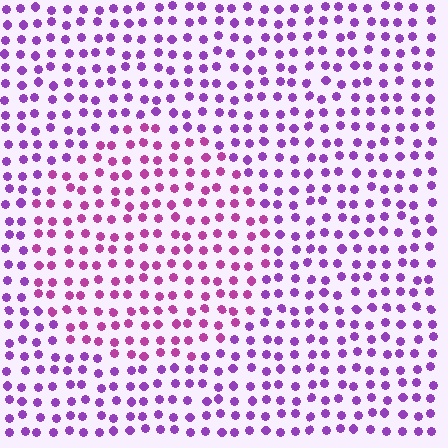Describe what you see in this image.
The image is filled with small purple elements in a uniform arrangement. A circle-shaped region is visible where the elements are tinted to a slightly different hue, forming a subtle color boundary.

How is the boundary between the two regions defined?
The boundary is defined purely by a slight shift in hue (about 31 degrees). Spacing, size, and orientation are identical on both sides.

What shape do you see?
I see a circle.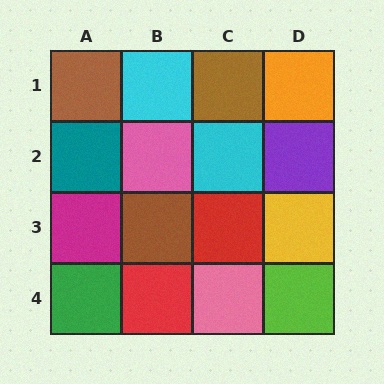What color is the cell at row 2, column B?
Pink.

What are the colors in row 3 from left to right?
Magenta, brown, red, yellow.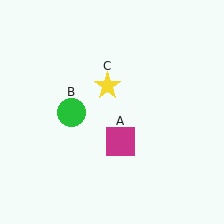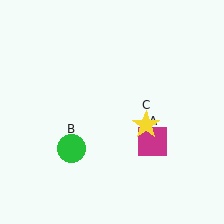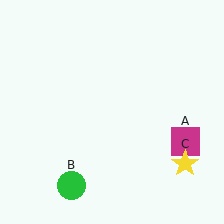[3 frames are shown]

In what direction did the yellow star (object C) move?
The yellow star (object C) moved down and to the right.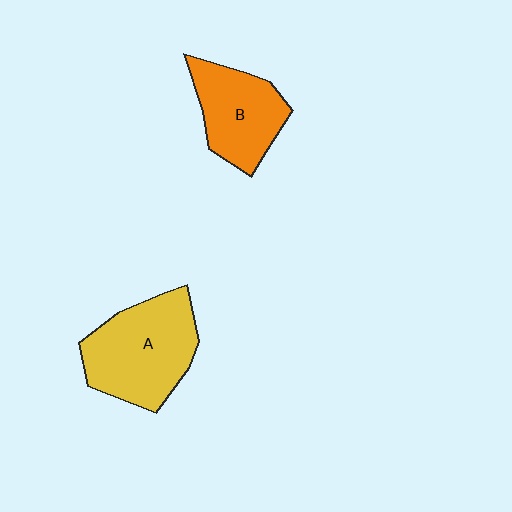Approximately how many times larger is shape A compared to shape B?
Approximately 1.3 times.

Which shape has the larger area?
Shape A (yellow).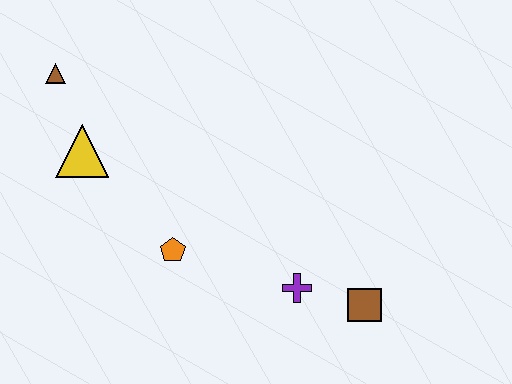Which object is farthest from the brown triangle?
The brown square is farthest from the brown triangle.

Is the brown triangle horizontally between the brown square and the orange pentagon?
No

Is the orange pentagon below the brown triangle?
Yes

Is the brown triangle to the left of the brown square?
Yes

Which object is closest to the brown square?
The purple cross is closest to the brown square.